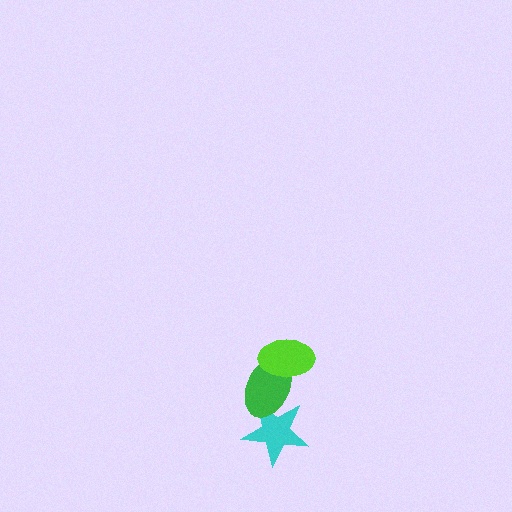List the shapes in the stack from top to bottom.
From top to bottom: the lime ellipse, the green ellipse, the cyan star.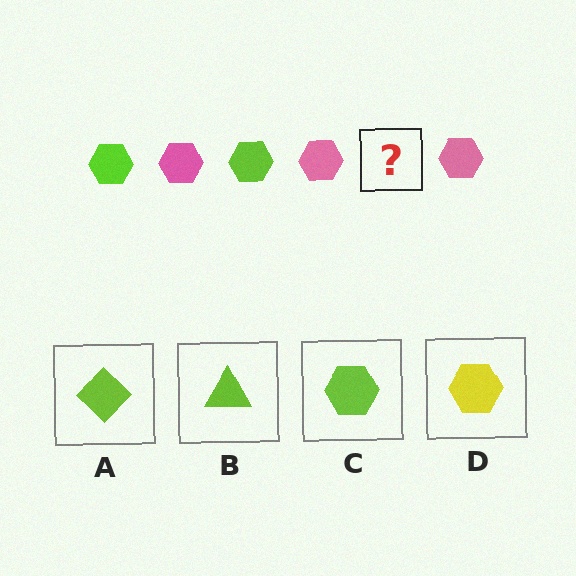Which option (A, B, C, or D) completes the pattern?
C.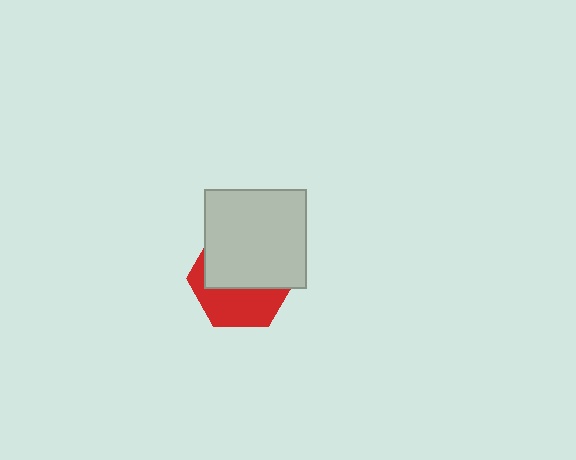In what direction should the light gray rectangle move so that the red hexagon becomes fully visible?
The light gray rectangle should move up. That is the shortest direction to clear the overlap and leave the red hexagon fully visible.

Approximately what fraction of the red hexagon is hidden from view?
Roughly 58% of the red hexagon is hidden behind the light gray rectangle.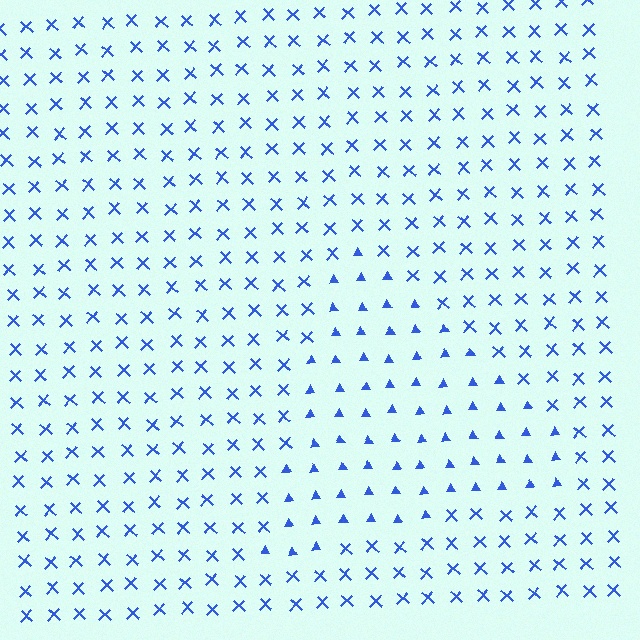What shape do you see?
I see a triangle.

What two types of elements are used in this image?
The image uses triangles inside the triangle region and X marks outside it.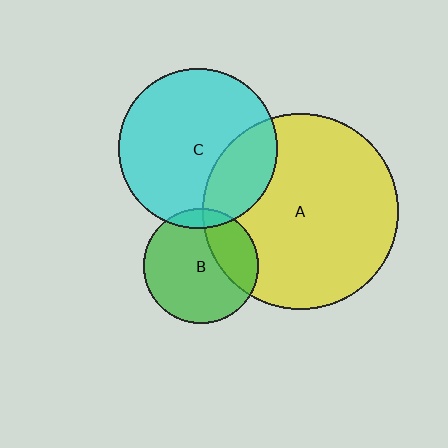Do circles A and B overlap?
Yes.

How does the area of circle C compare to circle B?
Approximately 1.9 times.